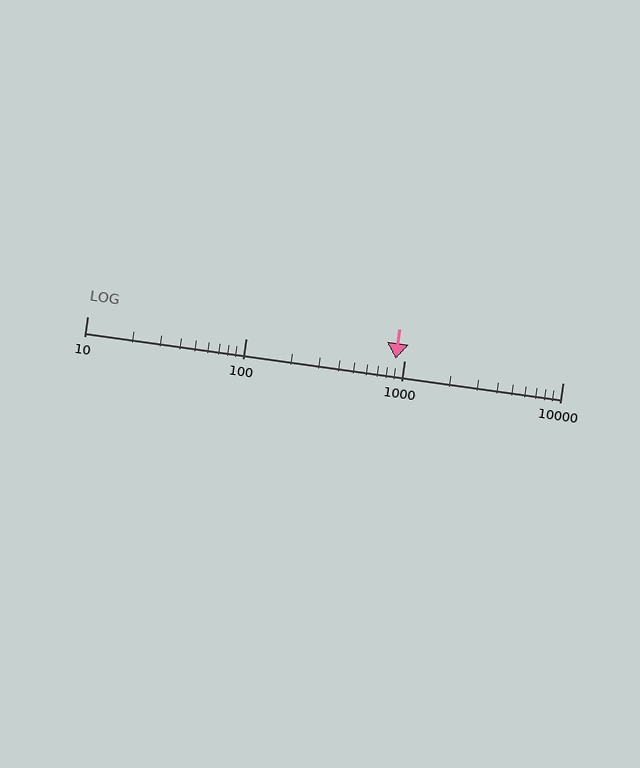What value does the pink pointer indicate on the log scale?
The pointer indicates approximately 880.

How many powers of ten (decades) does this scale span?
The scale spans 3 decades, from 10 to 10000.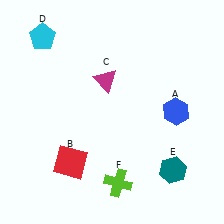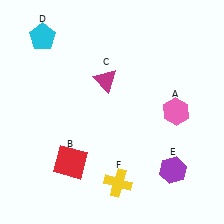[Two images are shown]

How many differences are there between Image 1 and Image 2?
There are 3 differences between the two images.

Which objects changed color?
A changed from blue to pink. E changed from teal to purple. F changed from lime to yellow.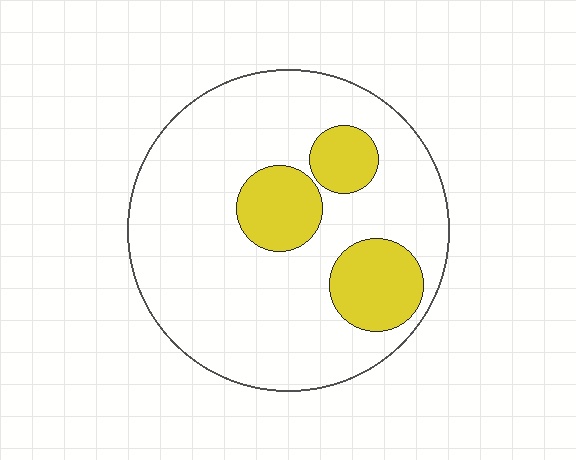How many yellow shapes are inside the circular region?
3.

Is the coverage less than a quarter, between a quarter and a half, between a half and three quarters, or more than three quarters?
Less than a quarter.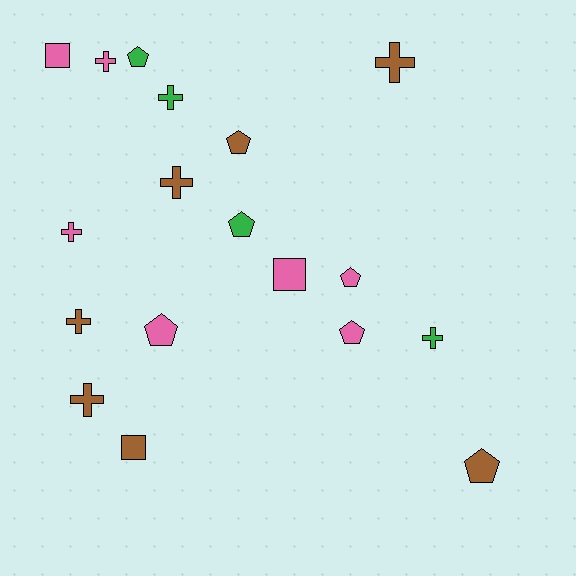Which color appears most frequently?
Pink, with 7 objects.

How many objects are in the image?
There are 18 objects.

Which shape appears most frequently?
Cross, with 8 objects.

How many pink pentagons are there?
There are 3 pink pentagons.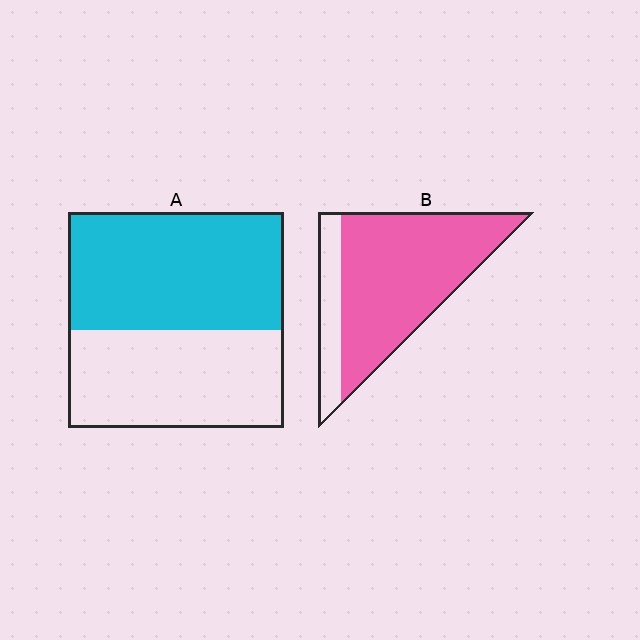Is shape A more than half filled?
Yes.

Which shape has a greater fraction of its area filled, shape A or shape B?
Shape B.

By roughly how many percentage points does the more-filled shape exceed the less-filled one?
By roughly 25 percentage points (B over A).